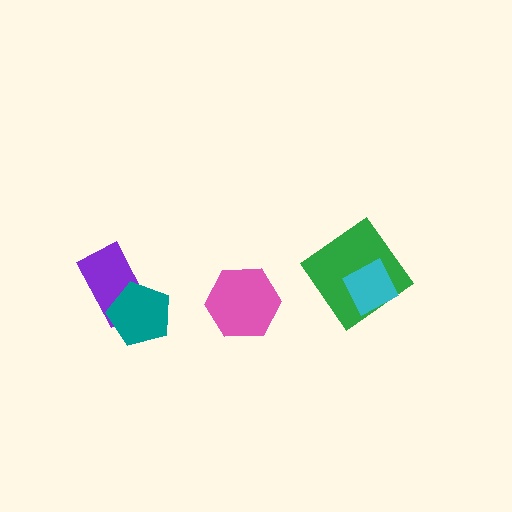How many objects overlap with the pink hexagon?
0 objects overlap with the pink hexagon.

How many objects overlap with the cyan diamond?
1 object overlaps with the cyan diamond.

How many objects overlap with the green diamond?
1 object overlaps with the green diamond.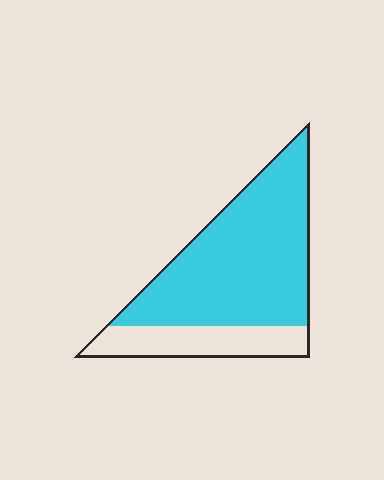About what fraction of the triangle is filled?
About three quarters (3/4).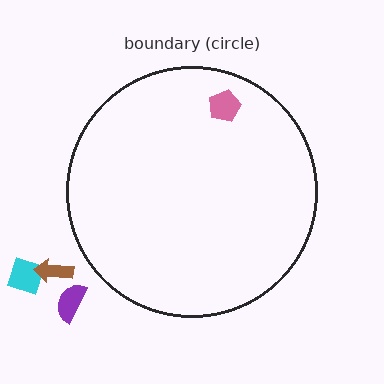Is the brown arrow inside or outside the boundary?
Outside.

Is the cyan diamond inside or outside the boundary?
Outside.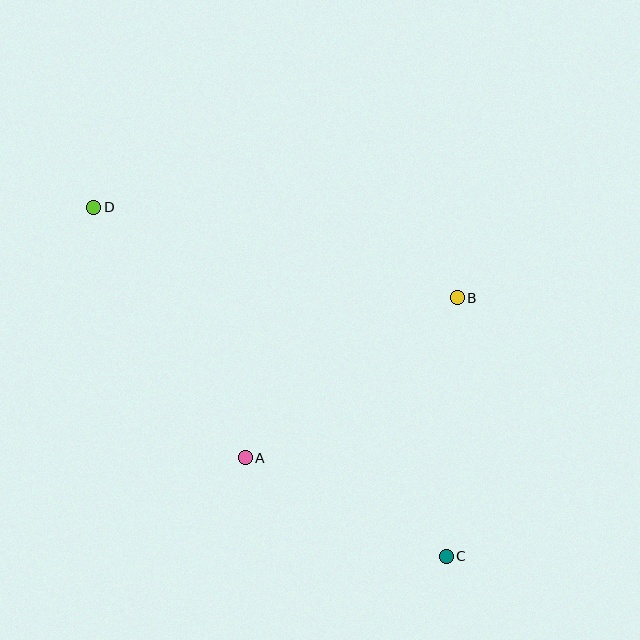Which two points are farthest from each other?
Points C and D are farthest from each other.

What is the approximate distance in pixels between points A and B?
The distance between A and B is approximately 266 pixels.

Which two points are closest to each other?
Points A and C are closest to each other.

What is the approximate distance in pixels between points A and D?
The distance between A and D is approximately 293 pixels.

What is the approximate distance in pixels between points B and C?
The distance between B and C is approximately 259 pixels.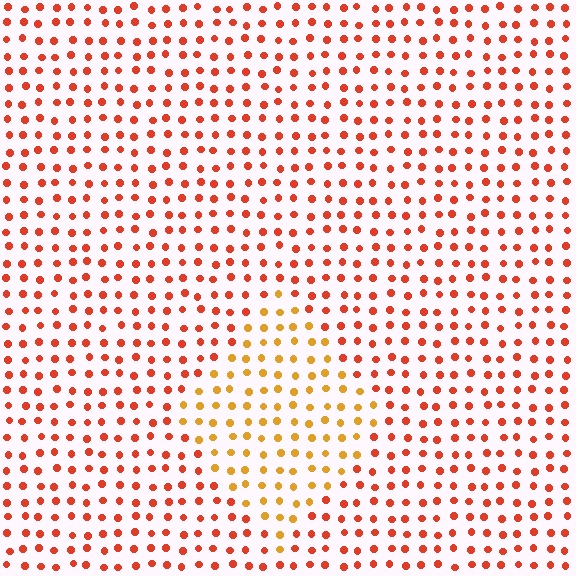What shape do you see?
I see a diamond.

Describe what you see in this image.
The image is filled with small red elements in a uniform arrangement. A diamond-shaped region is visible where the elements are tinted to a slightly different hue, forming a subtle color boundary.